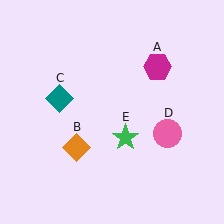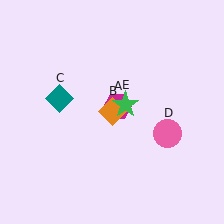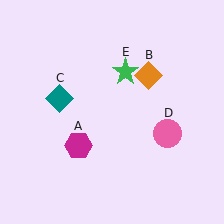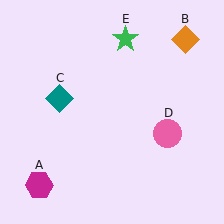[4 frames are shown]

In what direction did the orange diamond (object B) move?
The orange diamond (object B) moved up and to the right.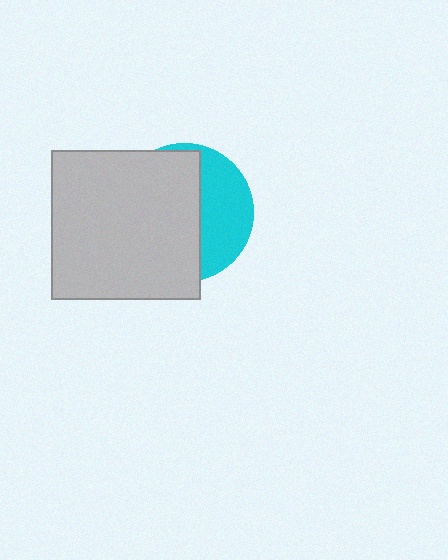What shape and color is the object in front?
The object in front is a light gray square.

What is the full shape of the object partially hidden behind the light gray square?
The partially hidden object is a cyan circle.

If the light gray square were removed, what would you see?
You would see the complete cyan circle.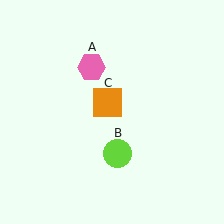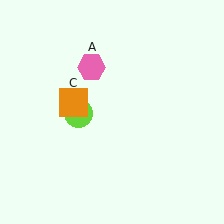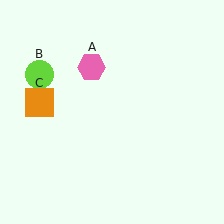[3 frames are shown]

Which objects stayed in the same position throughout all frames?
Pink hexagon (object A) remained stationary.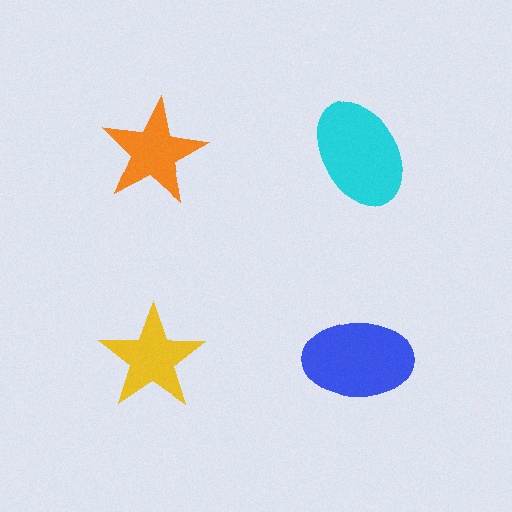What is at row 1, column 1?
An orange star.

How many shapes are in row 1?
2 shapes.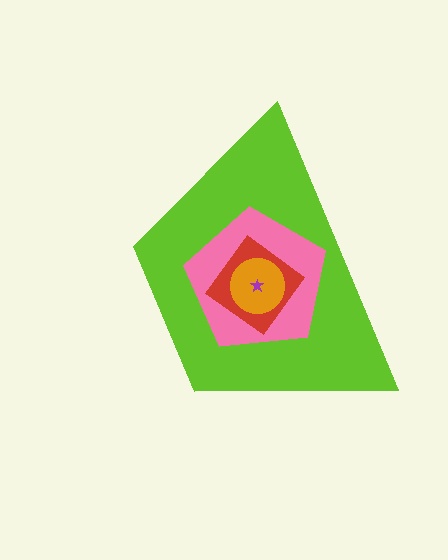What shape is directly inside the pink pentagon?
The red diamond.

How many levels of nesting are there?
5.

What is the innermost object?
The purple star.